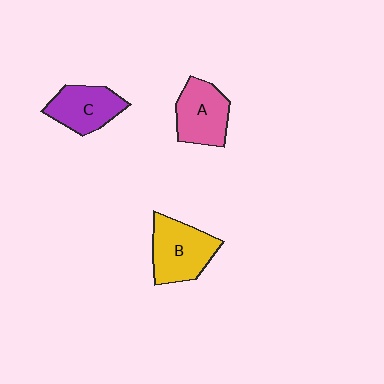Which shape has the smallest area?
Shape C (purple).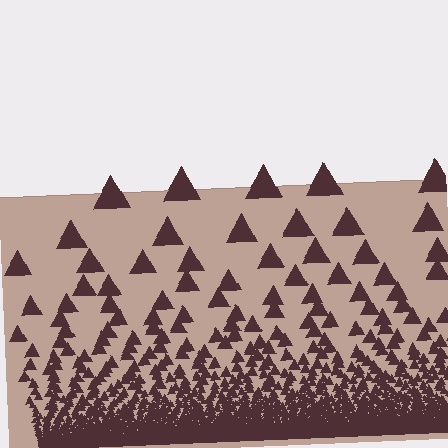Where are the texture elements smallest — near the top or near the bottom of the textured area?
Near the bottom.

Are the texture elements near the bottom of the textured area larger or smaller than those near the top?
Smaller. The gradient is inverted — elements near the bottom are smaller and denser.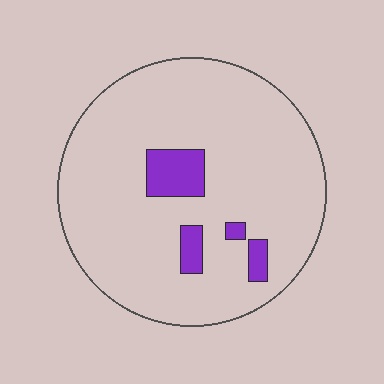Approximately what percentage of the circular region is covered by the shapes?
Approximately 10%.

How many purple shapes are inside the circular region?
4.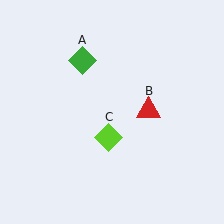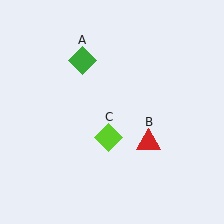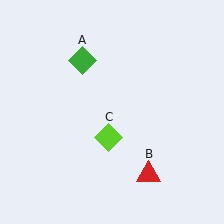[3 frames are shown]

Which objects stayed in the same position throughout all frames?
Green diamond (object A) and lime diamond (object C) remained stationary.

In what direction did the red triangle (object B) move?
The red triangle (object B) moved down.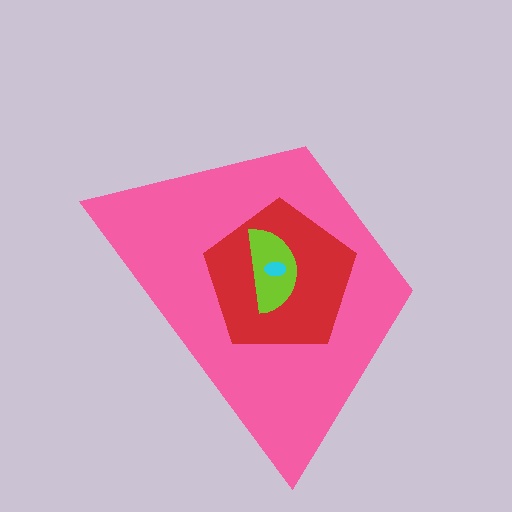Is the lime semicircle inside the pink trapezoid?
Yes.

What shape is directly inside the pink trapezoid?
The red pentagon.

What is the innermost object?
The cyan ellipse.